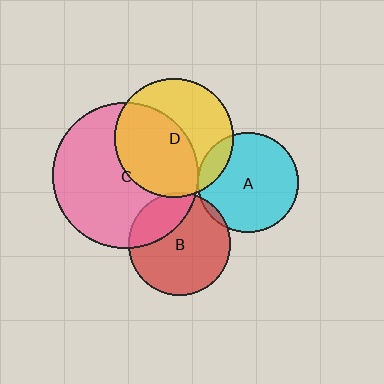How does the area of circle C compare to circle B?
Approximately 2.0 times.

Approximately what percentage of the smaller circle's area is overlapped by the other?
Approximately 55%.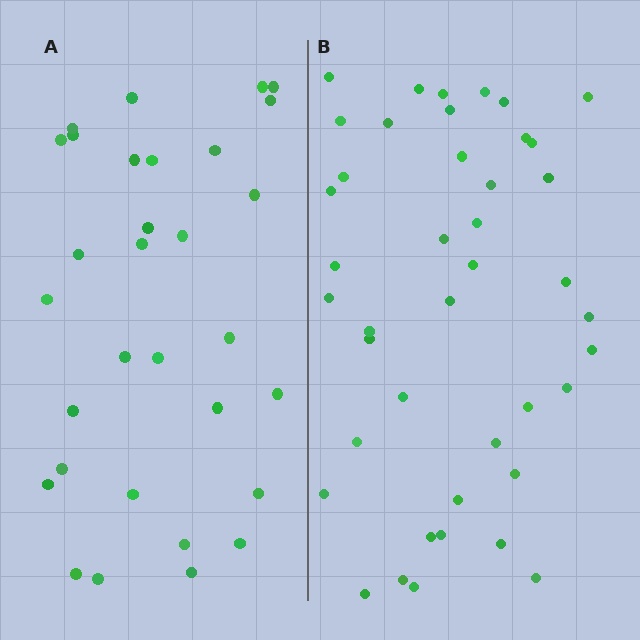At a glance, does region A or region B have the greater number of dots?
Region B (the right region) has more dots.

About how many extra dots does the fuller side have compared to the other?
Region B has roughly 12 or so more dots than region A.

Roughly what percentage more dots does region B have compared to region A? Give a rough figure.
About 35% more.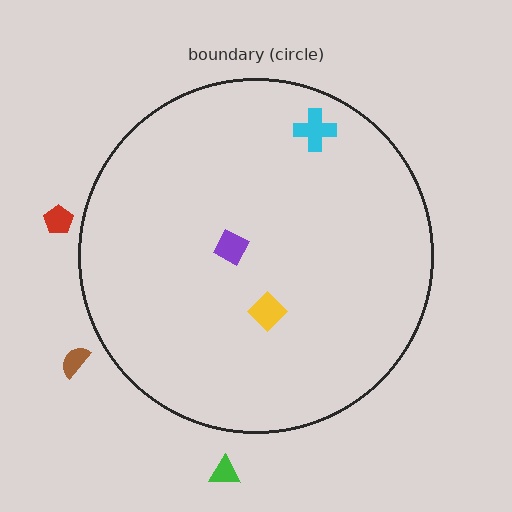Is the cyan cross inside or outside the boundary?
Inside.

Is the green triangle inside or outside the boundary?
Outside.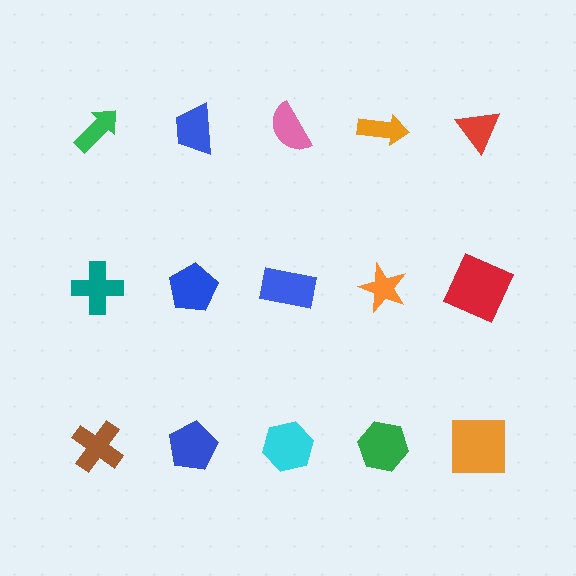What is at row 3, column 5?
An orange square.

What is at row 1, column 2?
A blue trapezoid.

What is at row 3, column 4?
A green hexagon.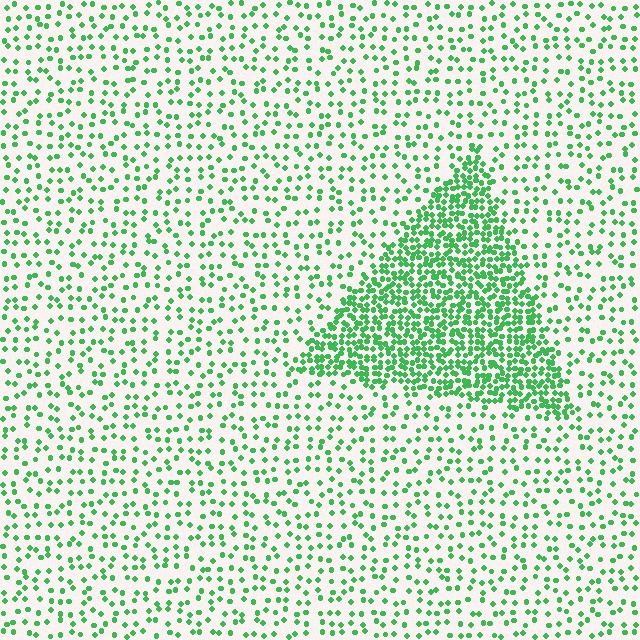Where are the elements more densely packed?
The elements are more densely packed inside the triangle boundary.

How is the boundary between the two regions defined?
The boundary is defined by a change in element density (approximately 2.9x ratio). All elements are the same color, size, and shape.